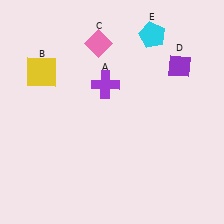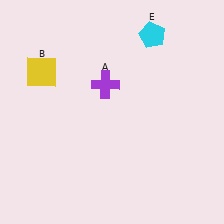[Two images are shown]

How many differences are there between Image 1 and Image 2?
There are 2 differences between the two images.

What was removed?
The pink diamond (C), the purple diamond (D) were removed in Image 2.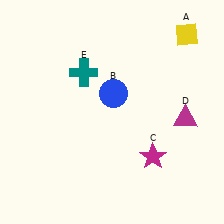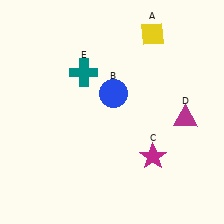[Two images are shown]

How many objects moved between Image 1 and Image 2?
1 object moved between the two images.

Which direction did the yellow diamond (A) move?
The yellow diamond (A) moved left.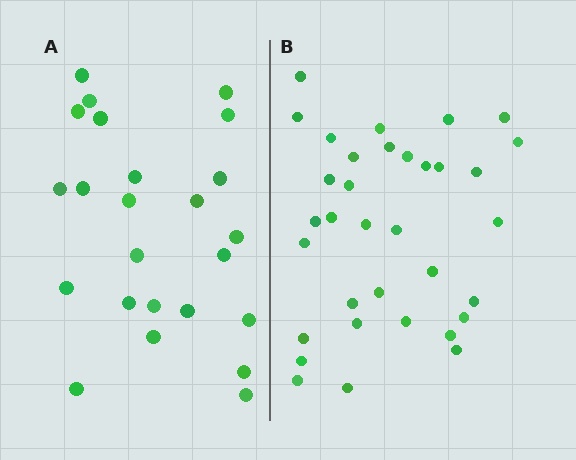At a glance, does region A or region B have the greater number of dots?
Region B (the right region) has more dots.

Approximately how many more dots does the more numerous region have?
Region B has roughly 10 or so more dots than region A.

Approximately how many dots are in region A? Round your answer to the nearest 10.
About 20 dots. (The exact count is 24, which rounds to 20.)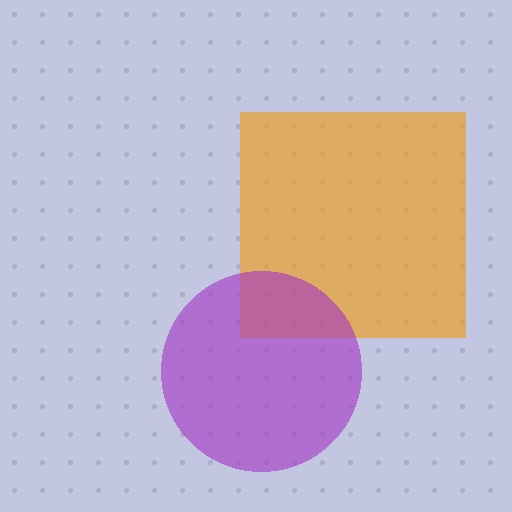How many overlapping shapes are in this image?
There are 2 overlapping shapes in the image.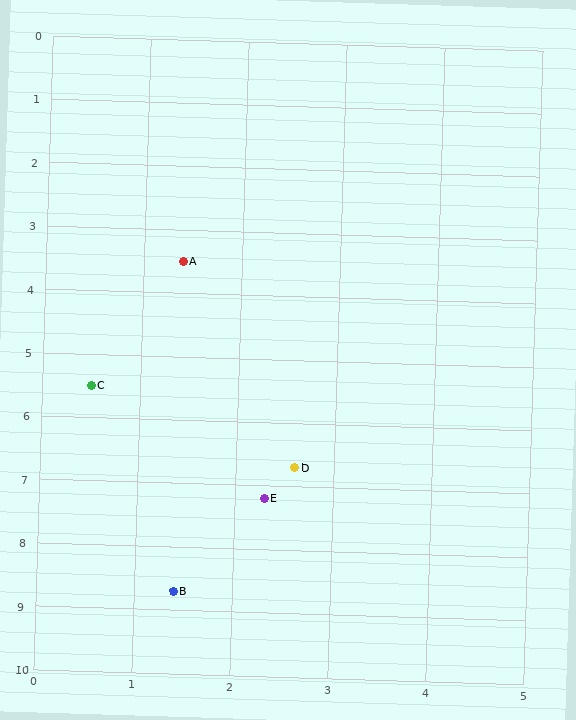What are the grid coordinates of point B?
Point B is at approximately (1.4, 8.7).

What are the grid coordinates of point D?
Point D is at approximately (2.6, 6.7).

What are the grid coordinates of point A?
Point A is at approximately (1.4, 3.5).